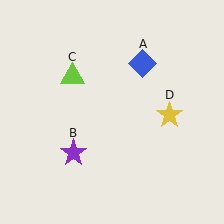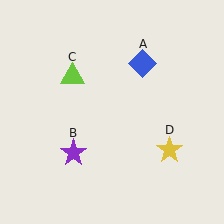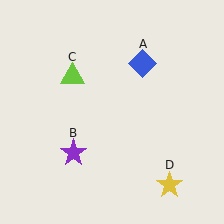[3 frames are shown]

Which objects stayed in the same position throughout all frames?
Blue diamond (object A) and purple star (object B) and lime triangle (object C) remained stationary.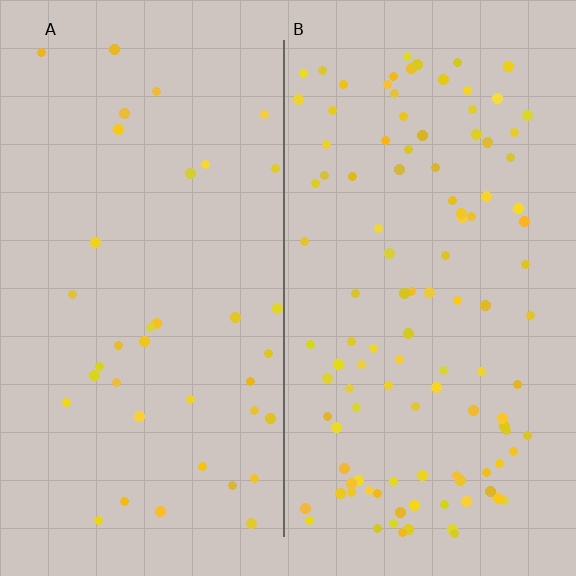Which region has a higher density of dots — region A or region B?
B (the right).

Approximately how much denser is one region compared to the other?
Approximately 2.8× — region B over region A.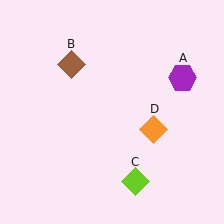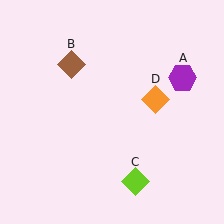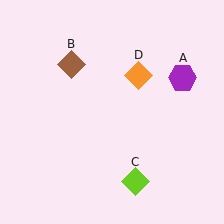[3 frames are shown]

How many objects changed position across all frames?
1 object changed position: orange diamond (object D).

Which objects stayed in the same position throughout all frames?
Purple hexagon (object A) and brown diamond (object B) and lime diamond (object C) remained stationary.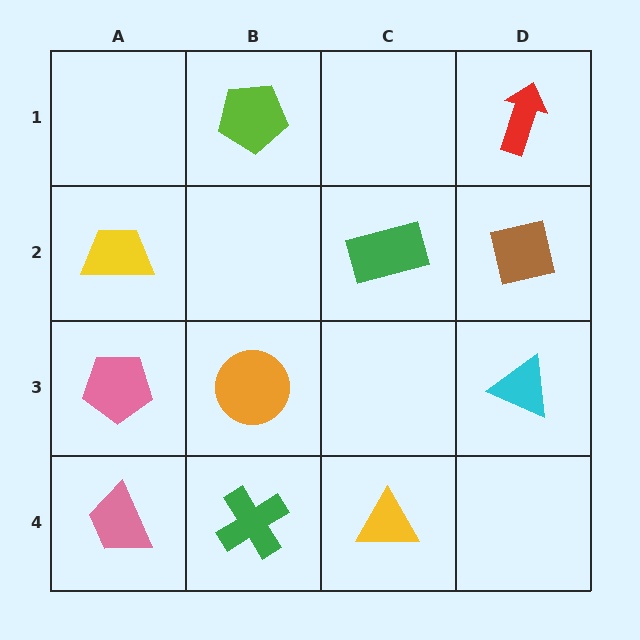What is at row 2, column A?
A yellow trapezoid.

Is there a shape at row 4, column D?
No, that cell is empty.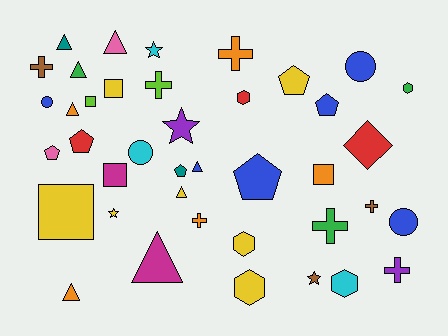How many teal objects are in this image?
There are 2 teal objects.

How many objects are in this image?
There are 40 objects.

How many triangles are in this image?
There are 8 triangles.